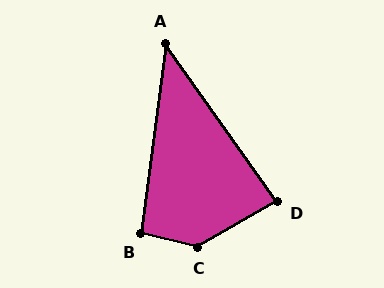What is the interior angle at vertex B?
Approximately 96 degrees (obtuse).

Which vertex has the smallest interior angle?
A, at approximately 43 degrees.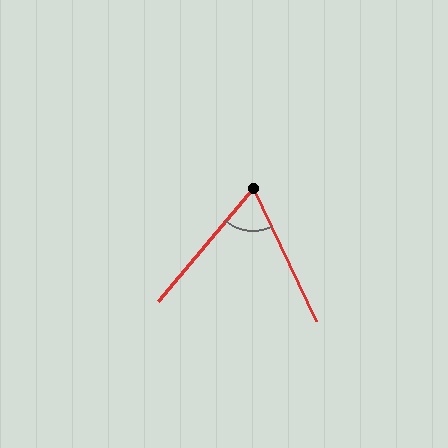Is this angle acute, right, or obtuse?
It is acute.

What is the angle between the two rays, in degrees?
Approximately 65 degrees.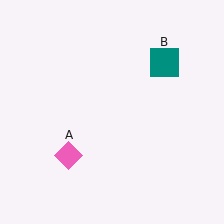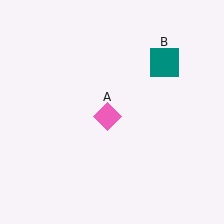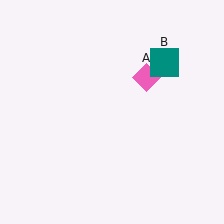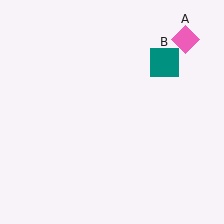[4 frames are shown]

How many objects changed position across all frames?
1 object changed position: pink diamond (object A).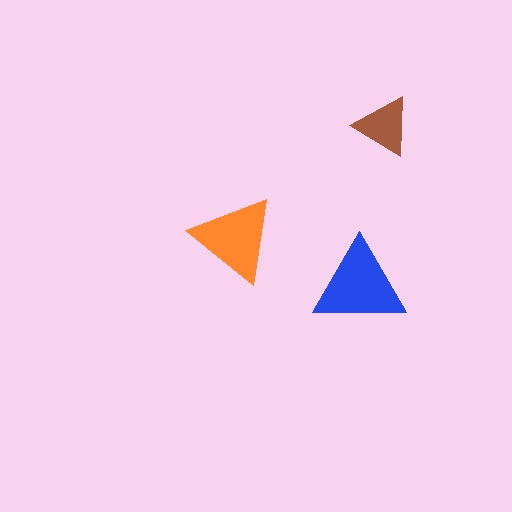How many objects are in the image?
There are 3 objects in the image.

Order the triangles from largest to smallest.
the blue one, the orange one, the brown one.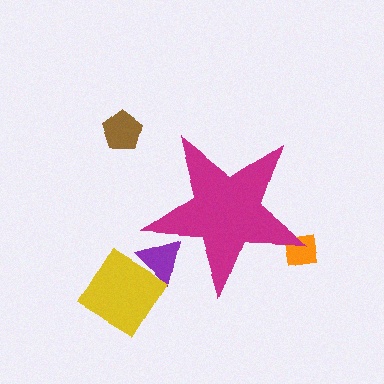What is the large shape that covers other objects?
A magenta star.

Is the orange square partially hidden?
Yes, the orange square is partially hidden behind the magenta star.